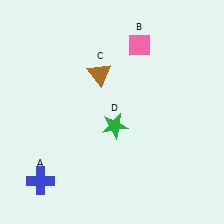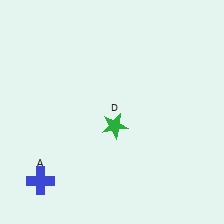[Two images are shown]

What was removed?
The pink diamond (B), the brown triangle (C) were removed in Image 2.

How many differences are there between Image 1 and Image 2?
There are 2 differences between the two images.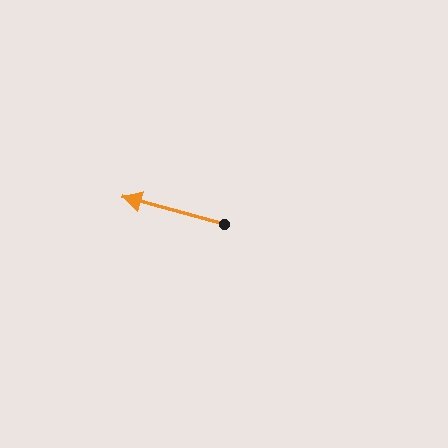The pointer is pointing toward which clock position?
Roughly 10 o'clock.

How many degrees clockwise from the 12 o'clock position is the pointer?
Approximately 285 degrees.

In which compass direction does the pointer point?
West.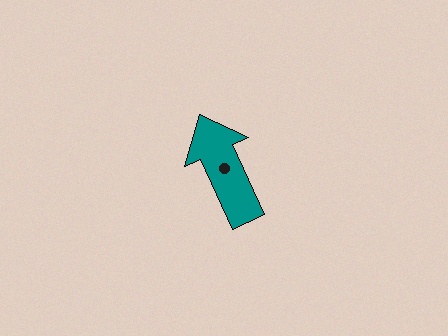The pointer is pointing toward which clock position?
Roughly 11 o'clock.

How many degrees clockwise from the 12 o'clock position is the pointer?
Approximately 335 degrees.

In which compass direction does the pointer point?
Northwest.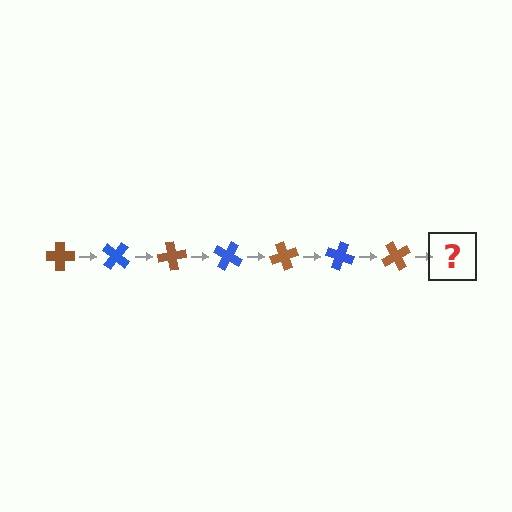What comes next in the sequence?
The next element should be a blue cross, rotated 280 degrees from the start.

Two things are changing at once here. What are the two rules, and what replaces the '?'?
The two rules are that it rotates 40 degrees each step and the color cycles through brown and blue. The '?' should be a blue cross, rotated 280 degrees from the start.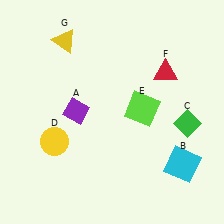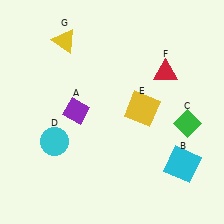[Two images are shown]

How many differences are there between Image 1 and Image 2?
There are 2 differences between the two images.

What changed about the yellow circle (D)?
In Image 1, D is yellow. In Image 2, it changed to cyan.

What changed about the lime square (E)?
In Image 1, E is lime. In Image 2, it changed to yellow.